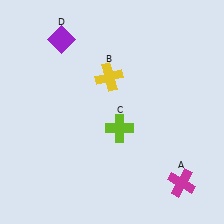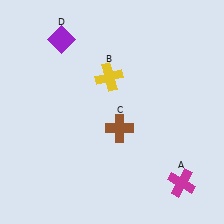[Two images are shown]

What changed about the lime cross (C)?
In Image 1, C is lime. In Image 2, it changed to brown.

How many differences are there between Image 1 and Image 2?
There is 1 difference between the two images.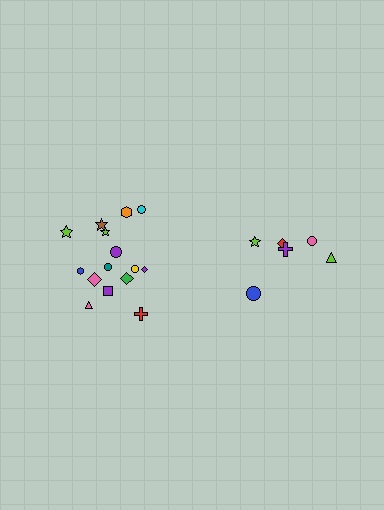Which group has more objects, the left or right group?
The left group.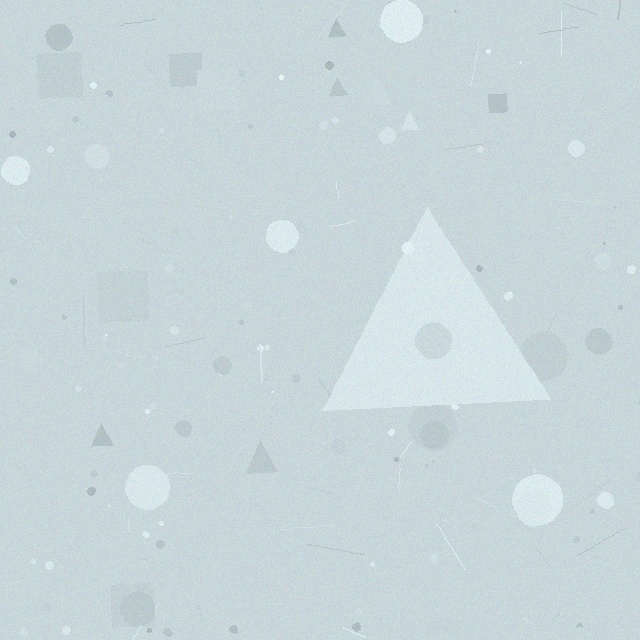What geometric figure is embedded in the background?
A triangle is embedded in the background.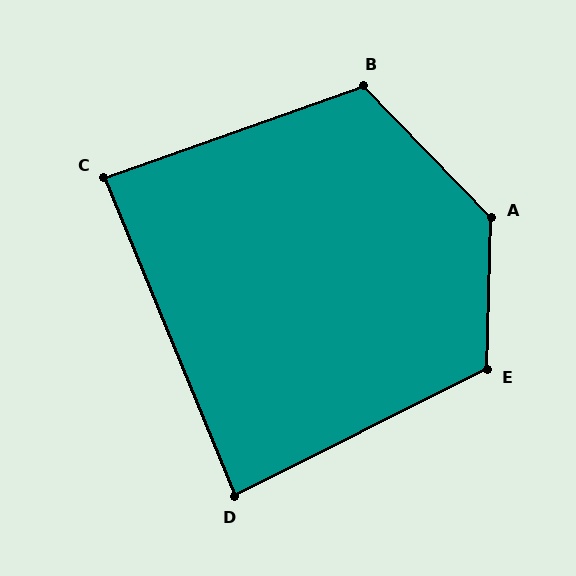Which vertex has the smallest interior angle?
D, at approximately 86 degrees.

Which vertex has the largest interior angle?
A, at approximately 134 degrees.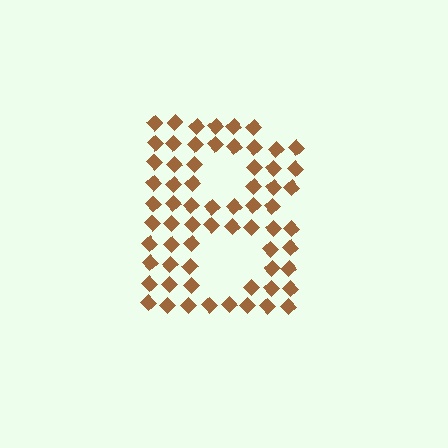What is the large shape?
The large shape is the letter B.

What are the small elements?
The small elements are diamonds.